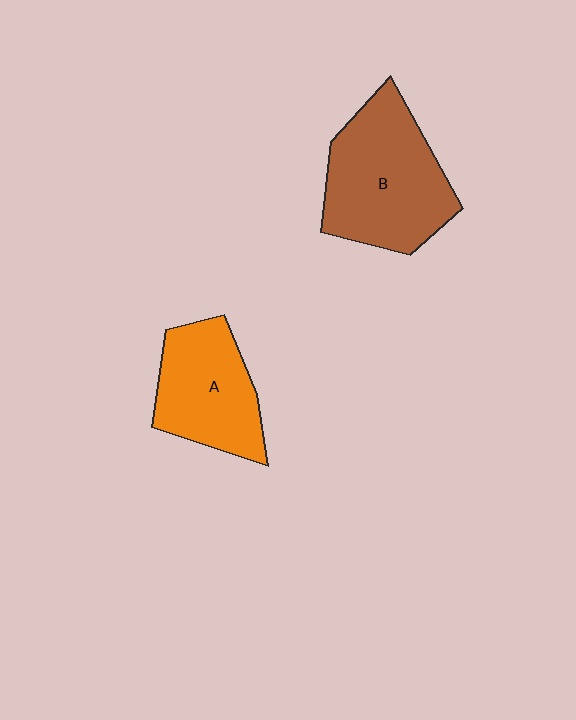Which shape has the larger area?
Shape B (brown).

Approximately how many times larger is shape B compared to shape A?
Approximately 1.3 times.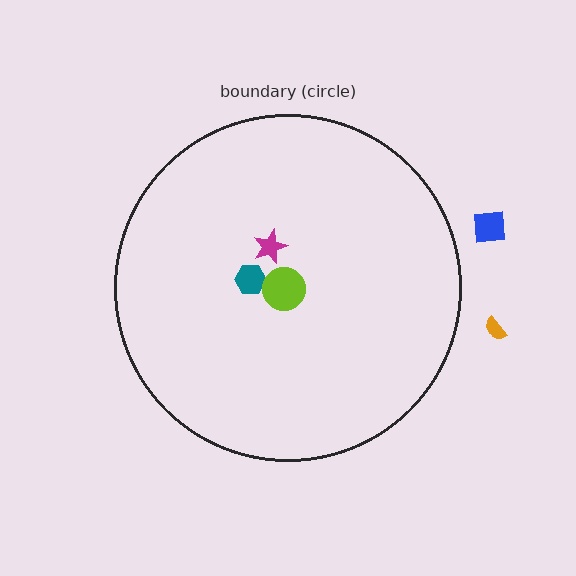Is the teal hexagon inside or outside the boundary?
Inside.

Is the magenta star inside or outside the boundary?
Inside.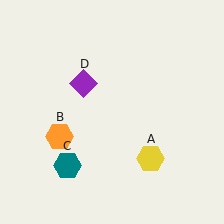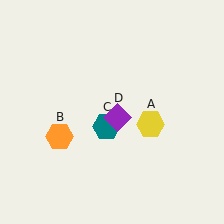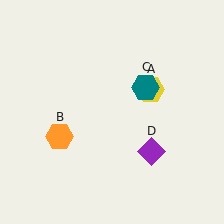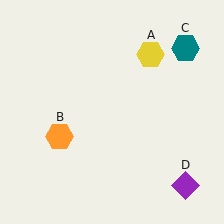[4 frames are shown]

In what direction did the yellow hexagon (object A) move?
The yellow hexagon (object A) moved up.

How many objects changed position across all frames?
3 objects changed position: yellow hexagon (object A), teal hexagon (object C), purple diamond (object D).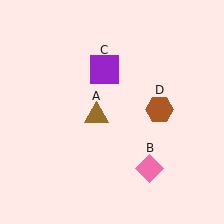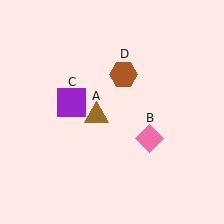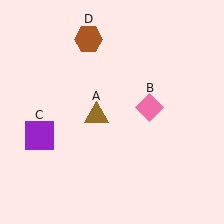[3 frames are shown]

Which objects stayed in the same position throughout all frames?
Brown triangle (object A) remained stationary.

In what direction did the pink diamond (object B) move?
The pink diamond (object B) moved up.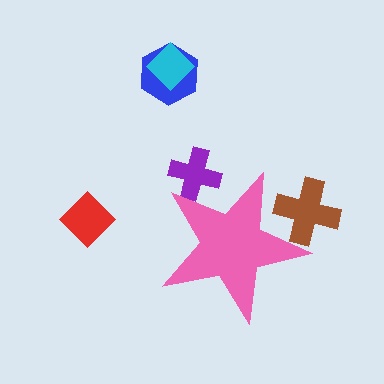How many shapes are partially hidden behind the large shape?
2 shapes are partially hidden.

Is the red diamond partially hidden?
No, the red diamond is fully visible.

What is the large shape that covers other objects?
A pink star.